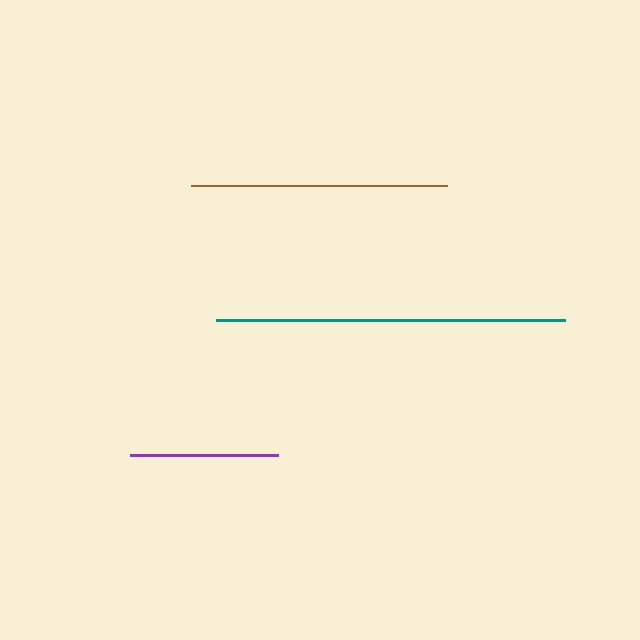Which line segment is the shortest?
The purple line is the shortest at approximately 148 pixels.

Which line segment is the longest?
The teal line is the longest at approximately 349 pixels.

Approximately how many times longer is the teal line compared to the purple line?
The teal line is approximately 2.4 times the length of the purple line.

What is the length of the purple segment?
The purple segment is approximately 148 pixels long.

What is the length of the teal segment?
The teal segment is approximately 349 pixels long.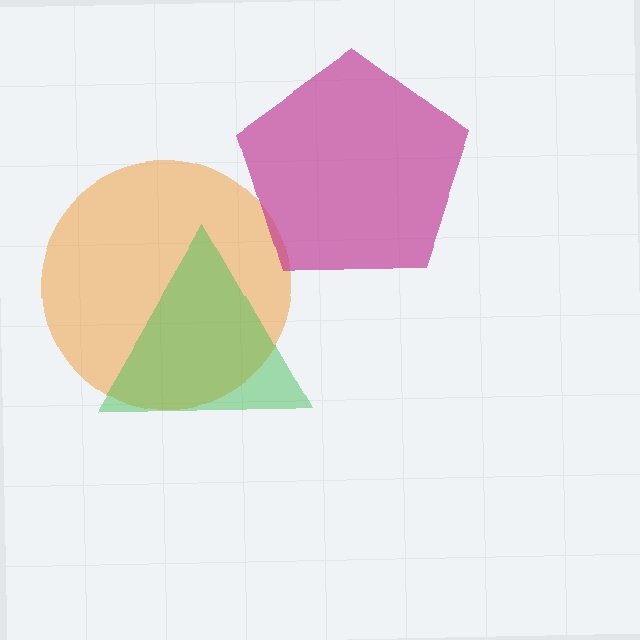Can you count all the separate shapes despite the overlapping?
Yes, there are 3 separate shapes.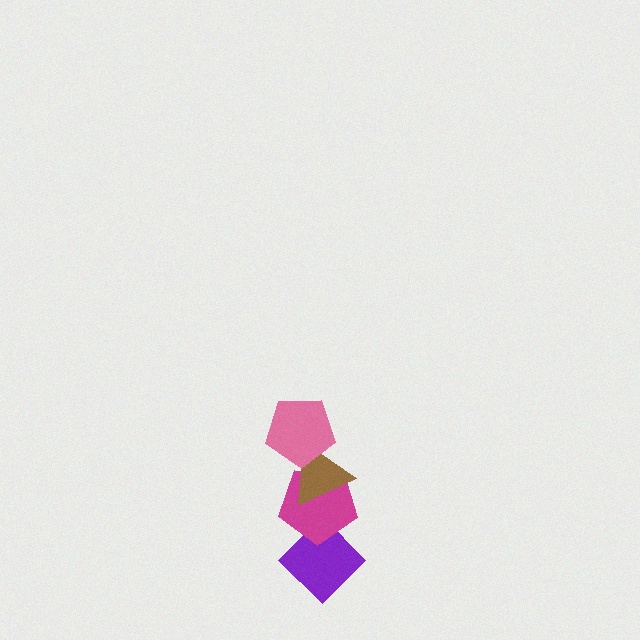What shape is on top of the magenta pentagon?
The brown triangle is on top of the magenta pentagon.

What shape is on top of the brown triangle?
The pink pentagon is on top of the brown triangle.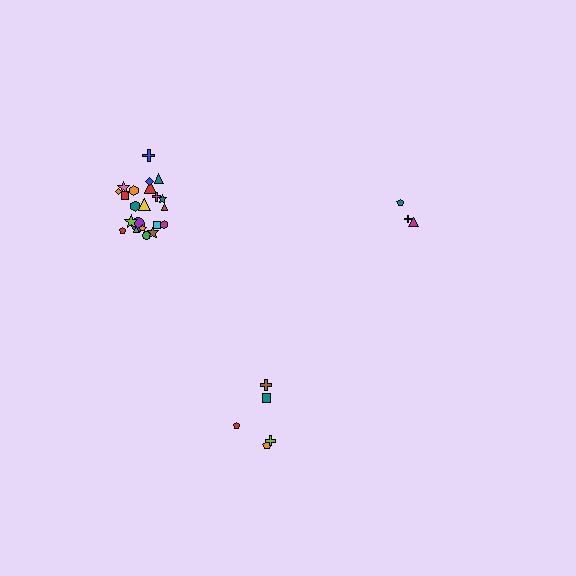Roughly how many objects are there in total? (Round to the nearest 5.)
Roughly 30 objects in total.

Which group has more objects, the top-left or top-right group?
The top-left group.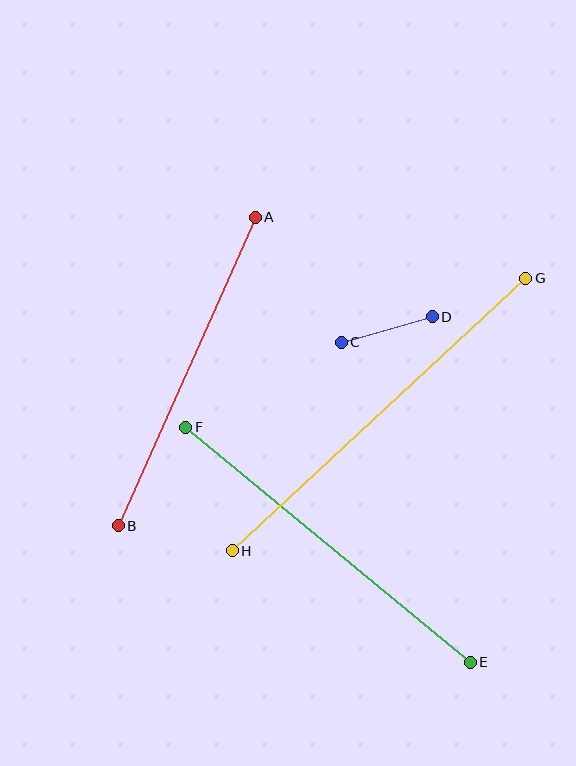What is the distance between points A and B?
The distance is approximately 338 pixels.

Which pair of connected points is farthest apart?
Points G and H are farthest apart.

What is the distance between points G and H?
The distance is approximately 400 pixels.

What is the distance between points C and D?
The distance is approximately 95 pixels.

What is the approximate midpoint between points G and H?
The midpoint is at approximately (379, 414) pixels.